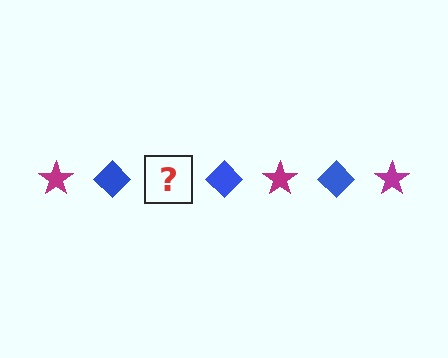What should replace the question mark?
The question mark should be replaced with a magenta star.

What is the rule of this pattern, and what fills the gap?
The rule is that the pattern alternates between magenta star and blue diamond. The gap should be filled with a magenta star.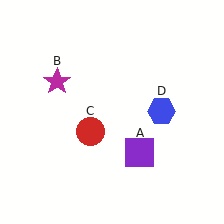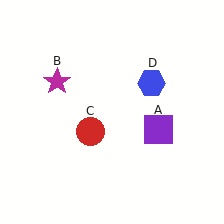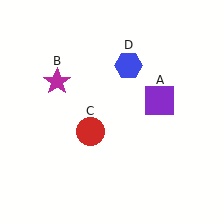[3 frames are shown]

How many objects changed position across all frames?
2 objects changed position: purple square (object A), blue hexagon (object D).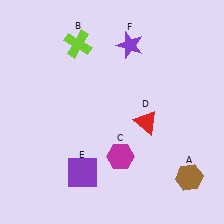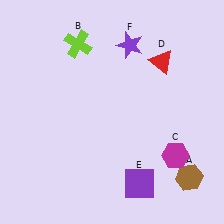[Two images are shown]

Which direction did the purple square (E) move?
The purple square (E) moved right.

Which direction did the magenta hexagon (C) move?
The magenta hexagon (C) moved right.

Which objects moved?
The objects that moved are: the magenta hexagon (C), the red triangle (D), the purple square (E).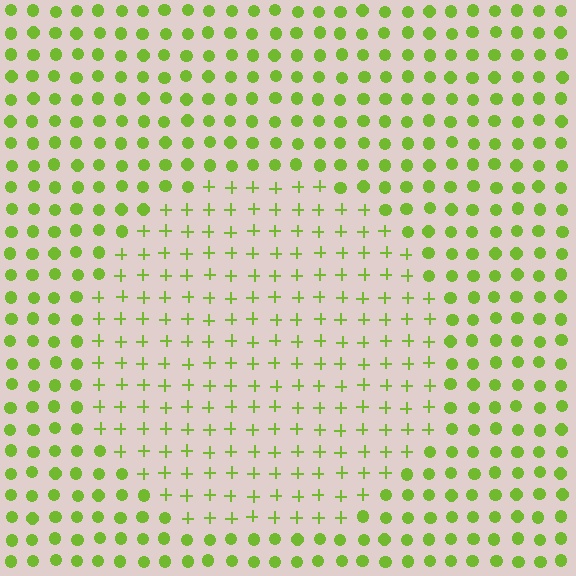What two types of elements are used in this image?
The image uses plus signs inside the circle region and circles outside it.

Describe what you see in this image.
The image is filled with small lime elements arranged in a uniform grid. A circle-shaped region contains plus signs, while the surrounding area contains circles. The boundary is defined purely by the change in element shape.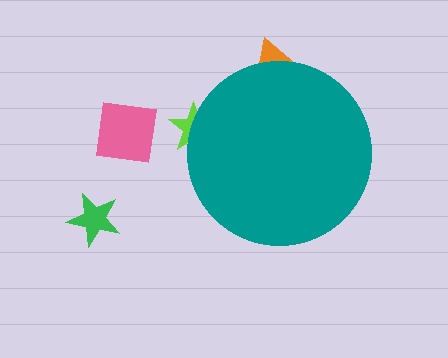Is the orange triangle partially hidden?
Yes, the orange triangle is partially hidden behind the teal circle.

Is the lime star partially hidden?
Yes, the lime star is partially hidden behind the teal circle.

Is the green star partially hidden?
No, the green star is fully visible.